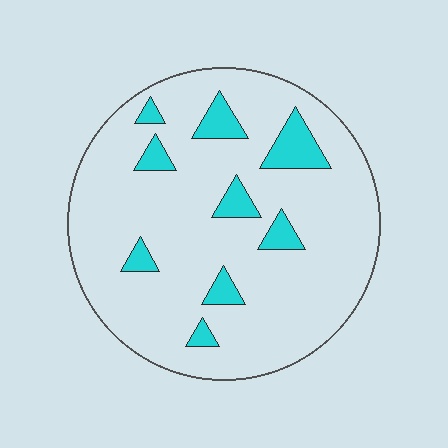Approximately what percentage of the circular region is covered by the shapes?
Approximately 10%.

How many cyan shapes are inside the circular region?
9.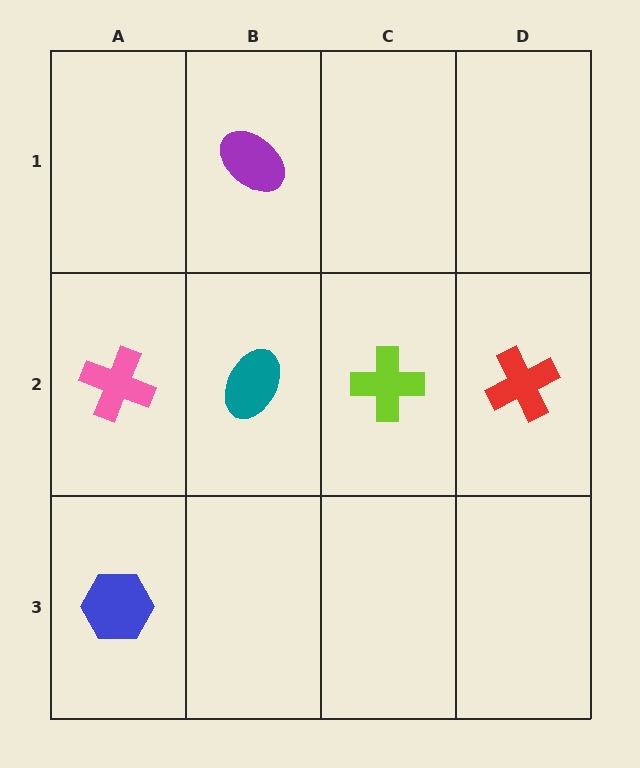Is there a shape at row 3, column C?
No, that cell is empty.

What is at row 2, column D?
A red cross.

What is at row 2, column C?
A lime cross.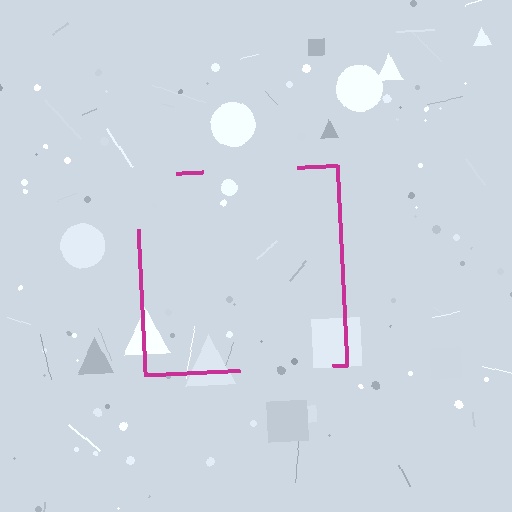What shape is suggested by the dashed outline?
The dashed outline suggests a square.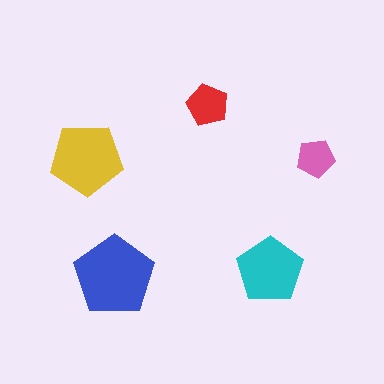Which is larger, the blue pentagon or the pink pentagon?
The blue one.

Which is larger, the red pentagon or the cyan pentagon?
The cyan one.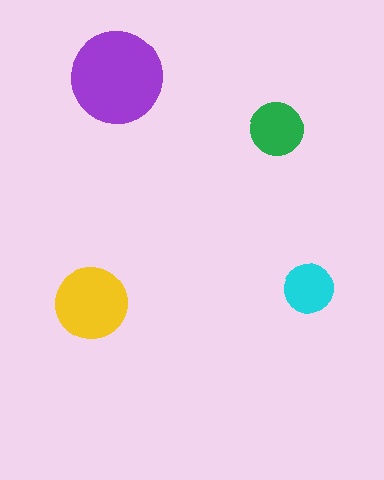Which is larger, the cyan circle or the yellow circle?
The yellow one.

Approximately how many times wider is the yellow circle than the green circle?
About 1.5 times wider.